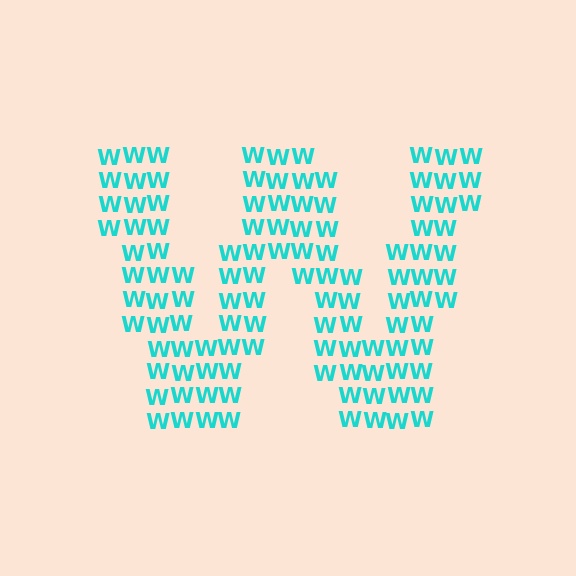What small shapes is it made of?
It is made of small letter W's.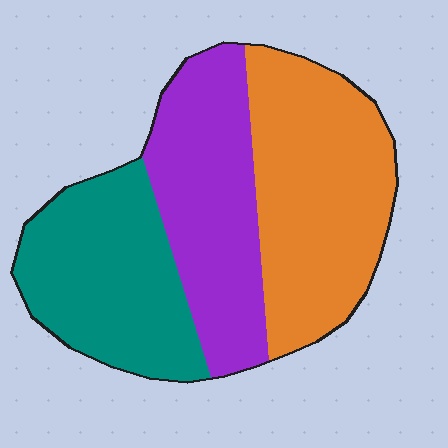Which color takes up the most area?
Orange, at roughly 40%.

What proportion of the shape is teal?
Teal covers about 30% of the shape.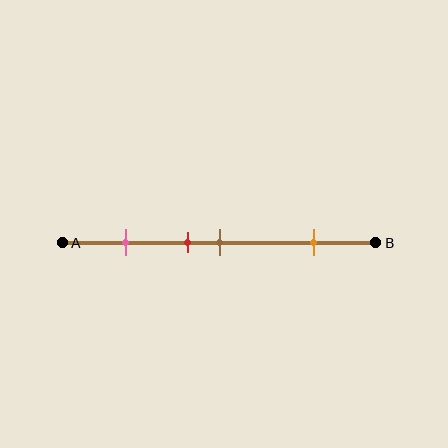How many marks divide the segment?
There are 4 marks dividing the segment.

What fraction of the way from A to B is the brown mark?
The brown mark is approximately 50% (0.5) of the way from A to B.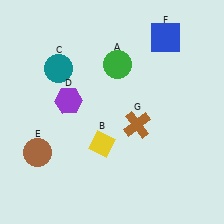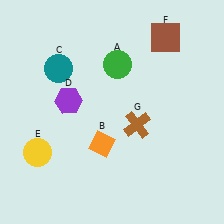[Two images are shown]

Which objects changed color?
B changed from yellow to orange. E changed from brown to yellow. F changed from blue to brown.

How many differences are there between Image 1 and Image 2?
There are 3 differences between the two images.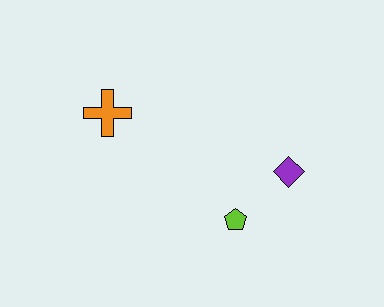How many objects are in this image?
There are 3 objects.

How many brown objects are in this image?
There are no brown objects.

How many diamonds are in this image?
There is 1 diamond.